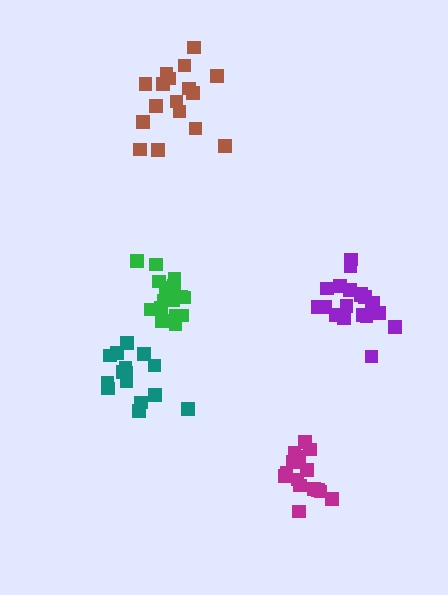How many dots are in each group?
Group 1: 16 dots, Group 2: 21 dots, Group 3: 18 dots, Group 4: 15 dots, Group 5: 15 dots (85 total).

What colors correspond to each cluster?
The clusters are colored: green, purple, brown, magenta, teal.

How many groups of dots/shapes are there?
There are 5 groups.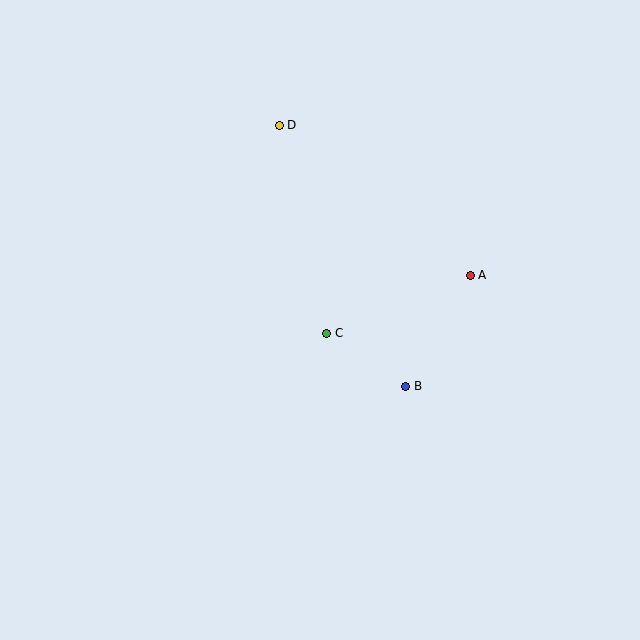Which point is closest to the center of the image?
Point C at (327, 333) is closest to the center.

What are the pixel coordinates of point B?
Point B is at (406, 386).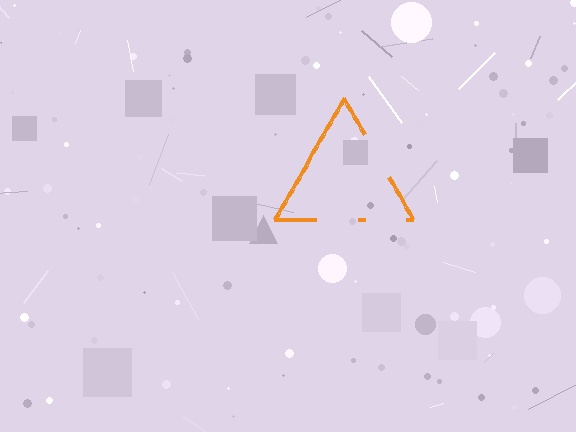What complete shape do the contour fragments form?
The contour fragments form a triangle.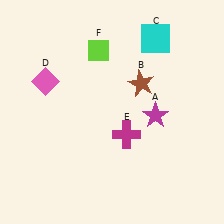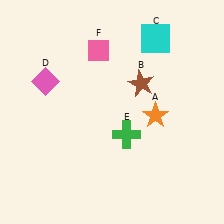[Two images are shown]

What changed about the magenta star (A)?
In Image 1, A is magenta. In Image 2, it changed to orange.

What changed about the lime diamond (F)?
In Image 1, F is lime. In Image 2, it changed to pink.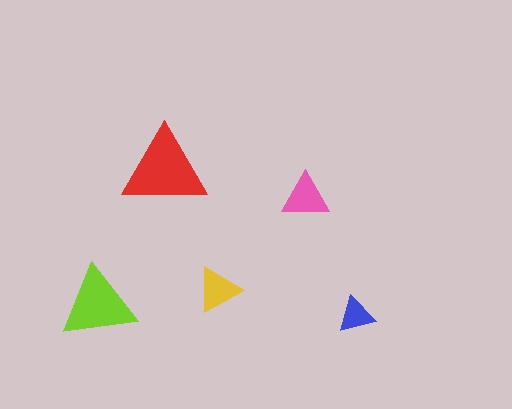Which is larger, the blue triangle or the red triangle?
The red one.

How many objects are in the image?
There are 5 objects in the image.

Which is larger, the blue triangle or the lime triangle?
The lime one.